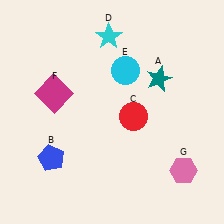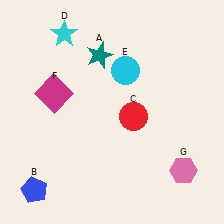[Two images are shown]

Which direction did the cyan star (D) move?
The cyan star (D) moved left.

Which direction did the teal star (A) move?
The teal star (A) moved left.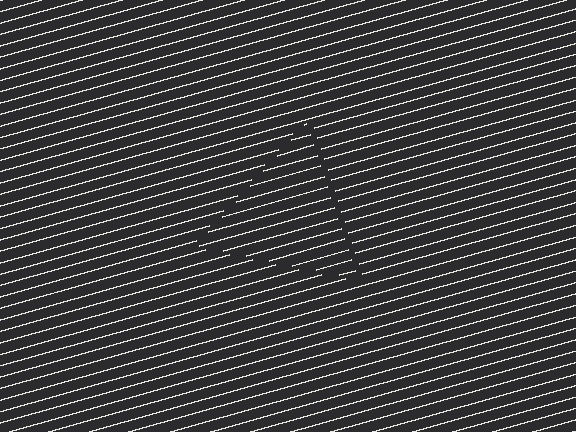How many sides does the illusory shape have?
3 sides — the line-ends trace a triangle.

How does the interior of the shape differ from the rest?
The interior of the shape contains the same grating, shifted by half a period — the contour is defined by the phase discontinuity where line-ends from the inner and outer gratings abut.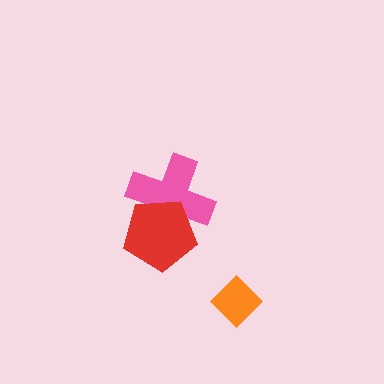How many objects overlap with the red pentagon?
1 object overlaps with the red pentagon.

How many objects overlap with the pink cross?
1 object overlaps with the pink cross.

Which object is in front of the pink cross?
The red pentagon is in front of the pink cross.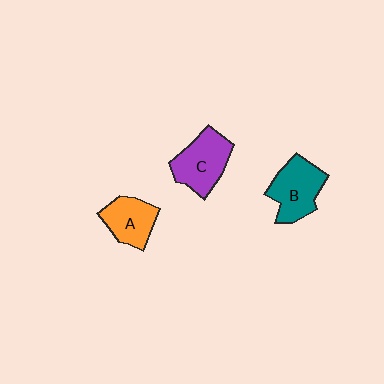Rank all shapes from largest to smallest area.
From largest to smallest: C (purple), B (teal), A (orange).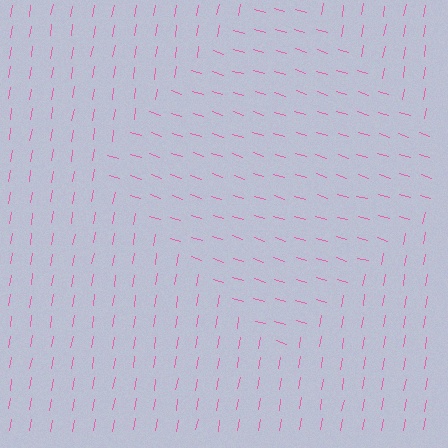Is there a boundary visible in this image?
Yes, there is a texture boundary formed by a change in line orientation.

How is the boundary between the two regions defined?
The boundary is defined purely by a change in line orientation (approximately 83 degrees difference). All lines are the same color and thickness.